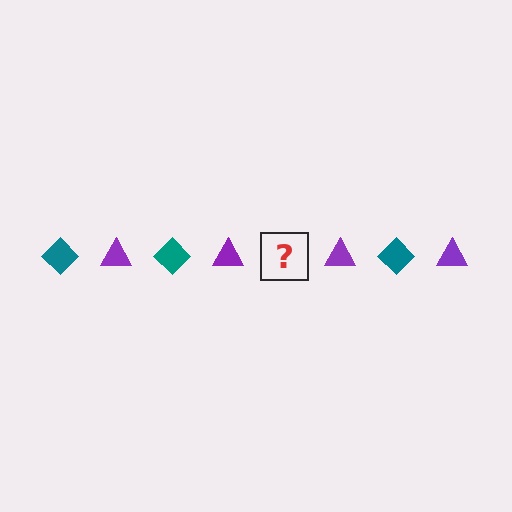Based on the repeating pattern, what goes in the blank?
The blank should be a teal diamond.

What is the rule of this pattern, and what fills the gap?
The rule is that the pattern alternates between teal diamond and purple triangle. The gap should be filled with a teal diamond.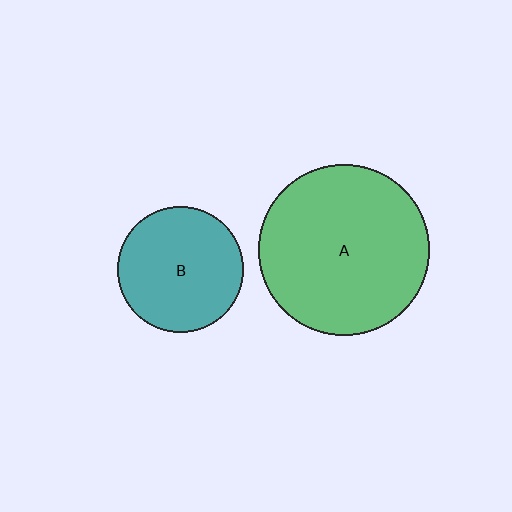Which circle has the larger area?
Circle A (green).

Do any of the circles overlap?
No, none of the circles overlap.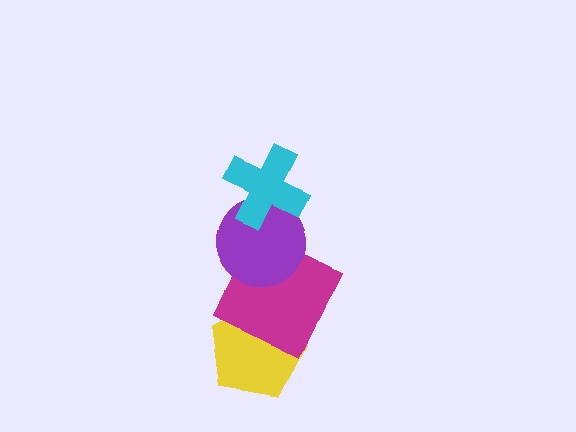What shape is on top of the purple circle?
The cyan cross is on top of the purple circle.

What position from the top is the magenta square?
The magenta square is 3rd from the top.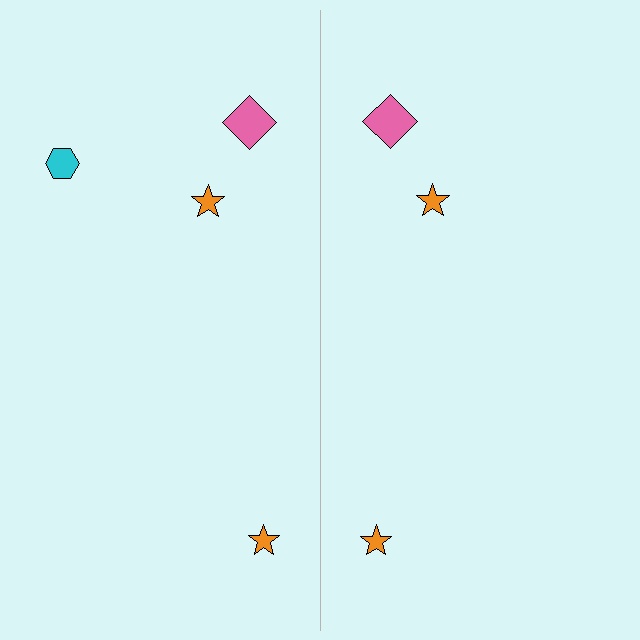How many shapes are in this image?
There are 7 shapes in this image.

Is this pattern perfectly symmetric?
No, the pattern is not perfectly symmetric. A cyan hexagon is missing from the right side.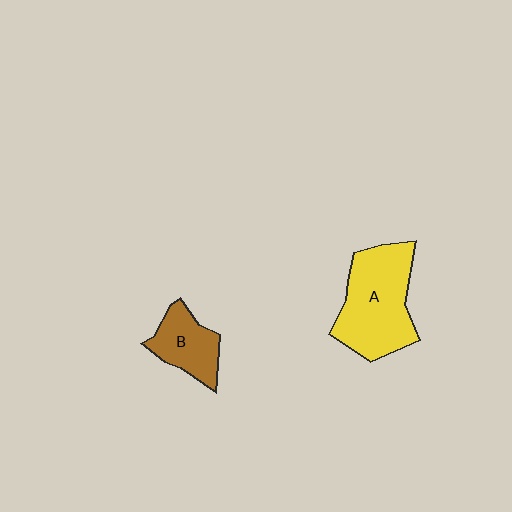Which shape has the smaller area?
Shape B (brown).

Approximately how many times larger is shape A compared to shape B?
Approximately 1.9 times.